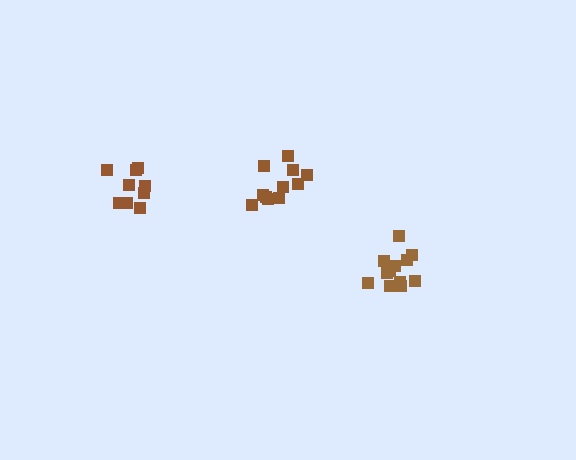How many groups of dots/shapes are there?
There are 3 groups.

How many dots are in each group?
Group 1: 12 dots, Group 2: 9 dots, Group 3: 11 dots (32 total).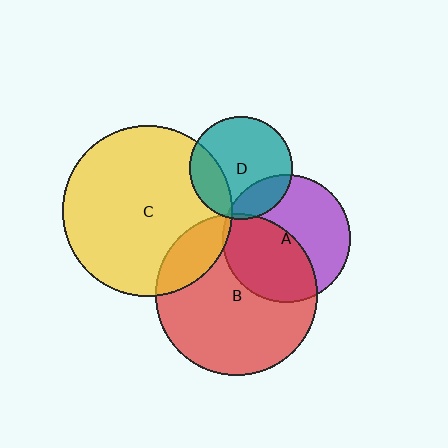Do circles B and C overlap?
Yes.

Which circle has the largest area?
Circle C (yellow).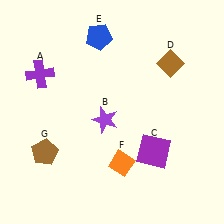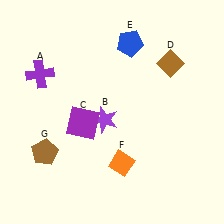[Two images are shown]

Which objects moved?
The objects that moved are: the purple square (C), the blue pentagon (E).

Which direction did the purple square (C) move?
The purple square (C) moved left.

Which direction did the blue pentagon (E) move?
The blue pentagon (E) moved right.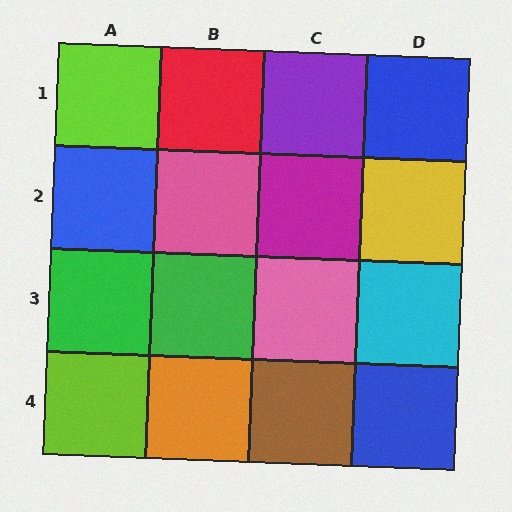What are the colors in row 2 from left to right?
Blue, pink, magenta, yellow.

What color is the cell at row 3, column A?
Green.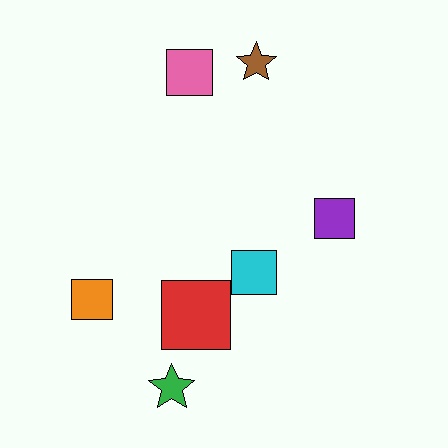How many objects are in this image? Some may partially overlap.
There are 7 objects.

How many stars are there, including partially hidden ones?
There are 2 stars.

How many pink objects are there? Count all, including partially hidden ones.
There is 1 pink object.